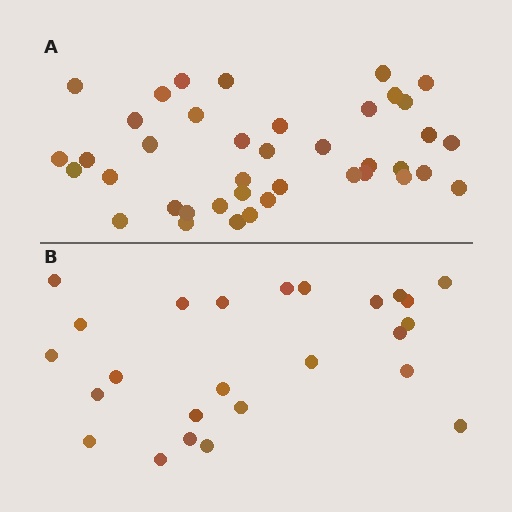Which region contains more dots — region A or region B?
Region A (the top region) has more dots.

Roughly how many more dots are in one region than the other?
Region A has approximately 15 more dots than region B.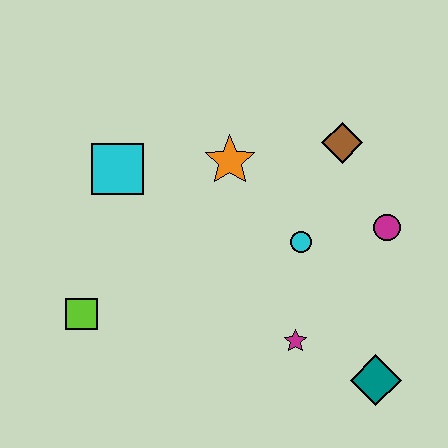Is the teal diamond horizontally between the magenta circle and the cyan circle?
Yes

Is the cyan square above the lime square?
Yes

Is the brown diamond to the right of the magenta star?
Yes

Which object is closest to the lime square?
The cyan square is closest to the lime square.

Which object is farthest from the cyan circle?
The lime square is farthest from the cyan circle.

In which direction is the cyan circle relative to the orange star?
The cyan circle is below the orange star.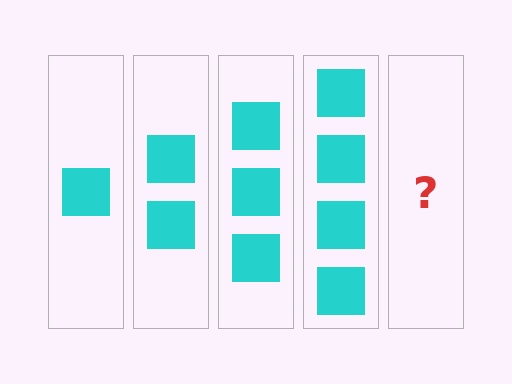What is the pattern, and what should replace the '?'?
The pattern is that each step adds one more square. The '?' should be 5 squares.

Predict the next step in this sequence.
The next step is 5 squares.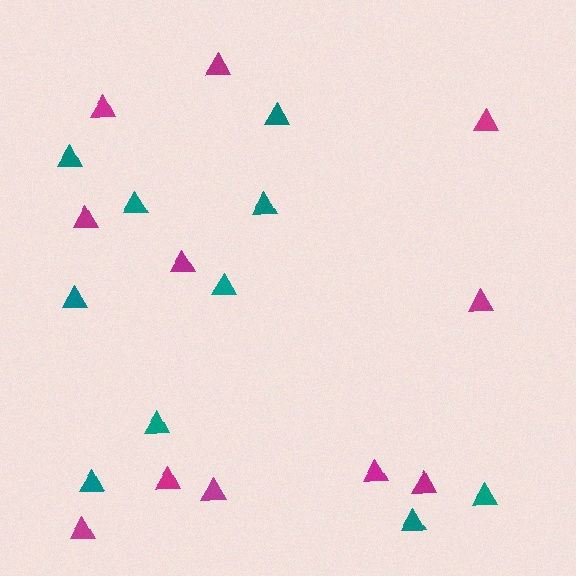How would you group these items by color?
There are 2 groups: one group of teal triangles (10) and one group of magenta triangles (11).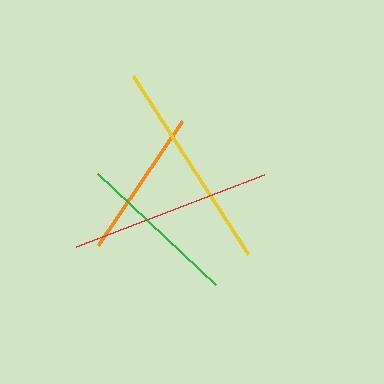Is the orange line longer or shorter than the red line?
The red line is longer than the orange line.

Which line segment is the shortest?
The orange line is the shortest at approximately 150 pixels.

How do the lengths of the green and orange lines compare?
The green and orange lines are approximately the same length.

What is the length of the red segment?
The red segment is approximately 202 pixels long.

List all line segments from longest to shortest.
From longest to shortest: yellow, red, green, orange.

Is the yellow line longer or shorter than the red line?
The yellow line is longer than the red line.